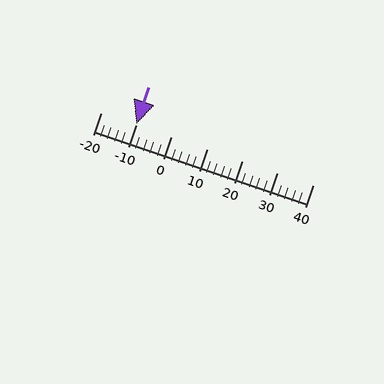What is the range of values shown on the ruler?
The ruler shows values from -20 to 40.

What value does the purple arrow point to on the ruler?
The purple arrow points to approximately -10.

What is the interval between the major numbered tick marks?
The major tick marks are spaced 10 units apart.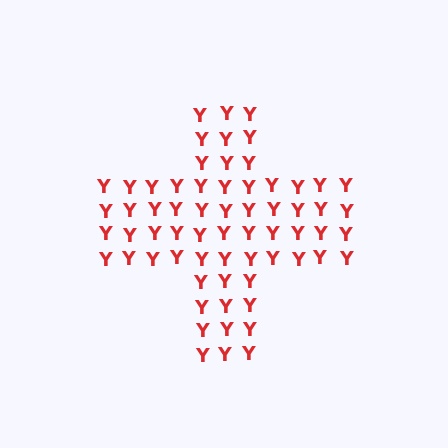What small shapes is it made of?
It is made of small letter Y's.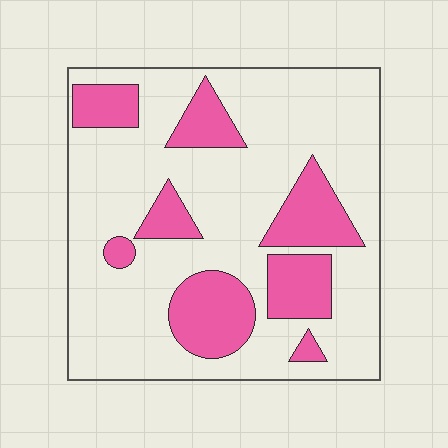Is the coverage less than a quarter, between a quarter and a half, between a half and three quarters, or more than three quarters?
Between a quarter and a half.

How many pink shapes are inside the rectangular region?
8.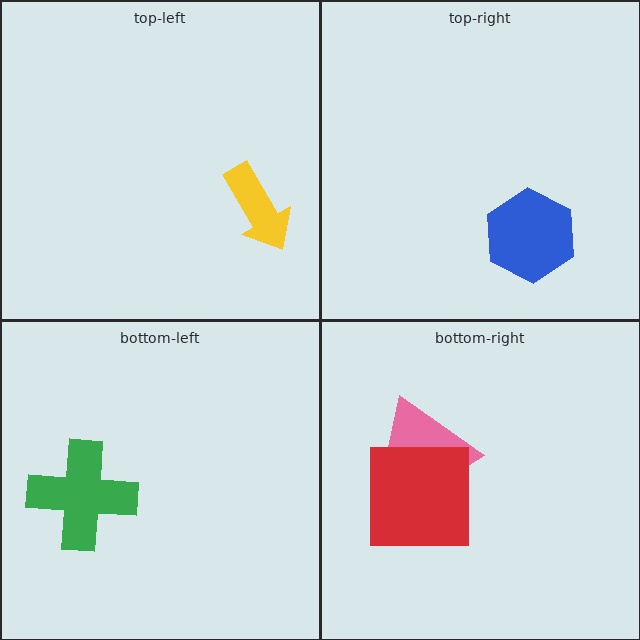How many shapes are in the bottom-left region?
1.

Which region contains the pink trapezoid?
The bottom-right region.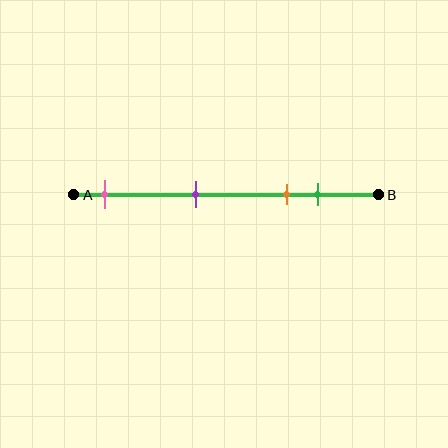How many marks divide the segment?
There are 4 marks dividing the segment.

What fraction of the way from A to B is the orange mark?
The orange mark is approximately 70% (0.7) of the way from A to B.